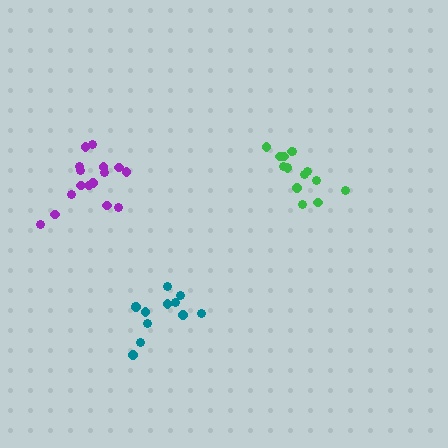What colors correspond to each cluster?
The clusters are colored: green, teal, purple.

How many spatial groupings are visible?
There are 3 spatial groupings.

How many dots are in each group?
Group 1: 15 dots, Group 2: 12 dots, Group 3: 16 dots (43 total).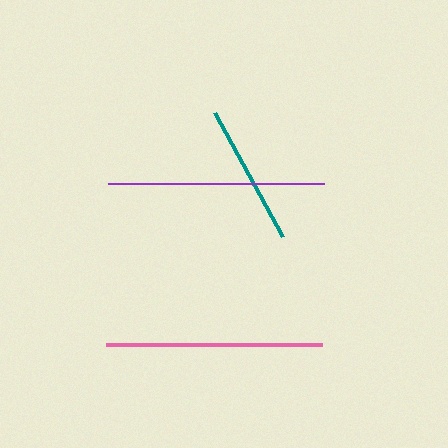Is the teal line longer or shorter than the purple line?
The purple line is longer than the teal line.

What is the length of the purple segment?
The purple segment is approximately 216 pixels long.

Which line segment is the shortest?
The teal line is the shortest at approximately 142 pixels.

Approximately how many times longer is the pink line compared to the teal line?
The pink line is approximately 1.5 times the length of the teal line.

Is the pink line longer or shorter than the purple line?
The pink line is longer than the purple line.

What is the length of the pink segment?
The pink segment is approximately 216 pixels long.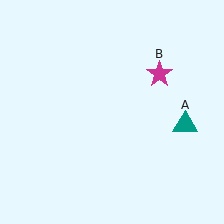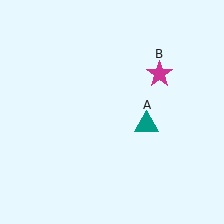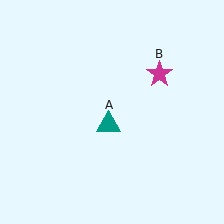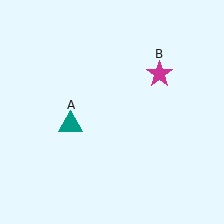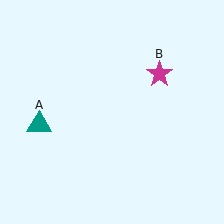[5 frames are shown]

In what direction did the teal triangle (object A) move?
The teal triangle (object A) moved left.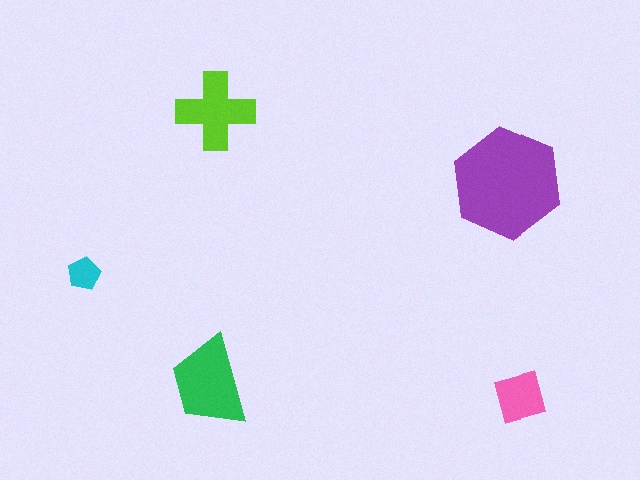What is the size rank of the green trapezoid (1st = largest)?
2nd.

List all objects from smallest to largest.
The cyan pentagon, the pink diamond, the lime cross, the green trapezoid, the purple hexagon.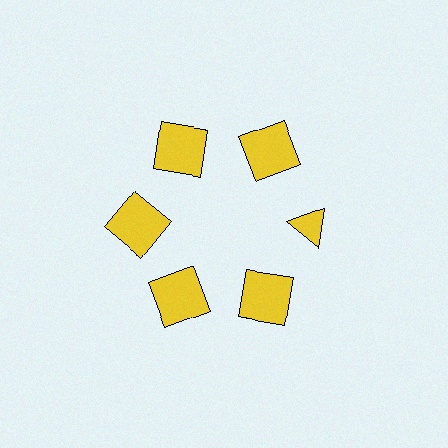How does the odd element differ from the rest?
It has a different shape: triangle instead of square.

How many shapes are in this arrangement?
There are 6 shapes arranged in a ring pattern.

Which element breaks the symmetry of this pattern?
The yellow triangle at roughly the 3 o'clock position breaks the symmetry. All other shapes are yellow squares.